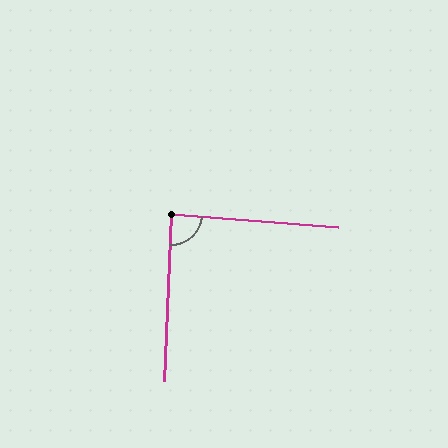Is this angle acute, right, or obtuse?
It is approximately a right angle.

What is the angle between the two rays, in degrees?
Approximately 88 degrees.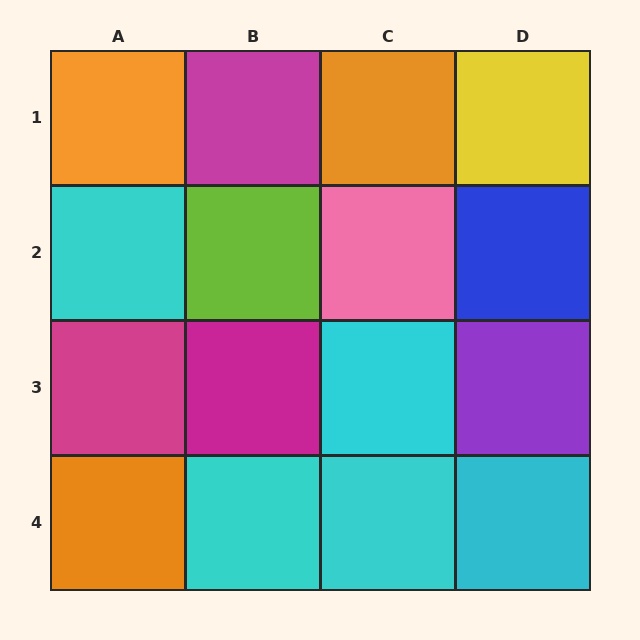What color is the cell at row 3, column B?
Magenta.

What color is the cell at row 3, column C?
Cyan.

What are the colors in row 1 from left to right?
Orange, magenta, orange, yellow.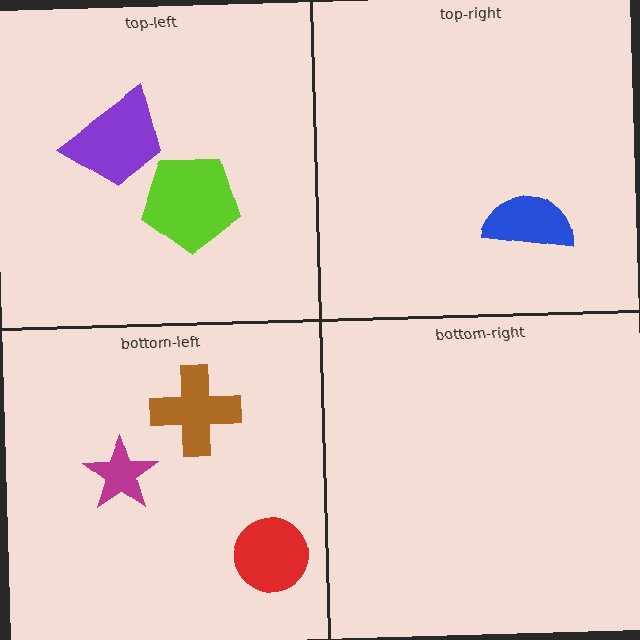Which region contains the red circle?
The bottom-left region.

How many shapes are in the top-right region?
1.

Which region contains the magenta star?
The bottom-left region.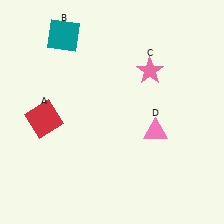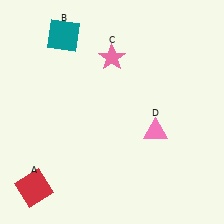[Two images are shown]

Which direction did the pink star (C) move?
The pink star (C) moved left.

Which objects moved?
The objects that moved are: the red square (A), the pink star (C).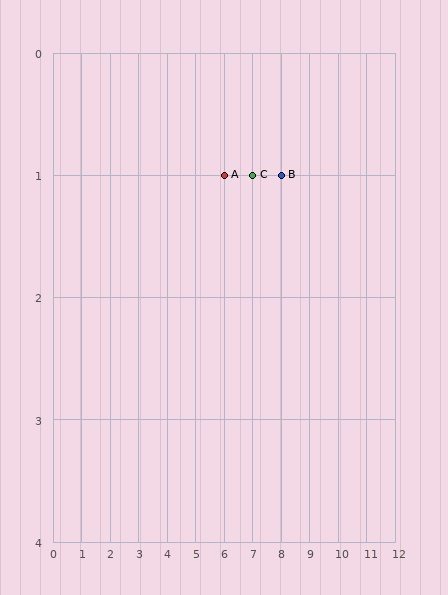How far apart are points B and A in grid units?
Points B and A are 2 columns apart.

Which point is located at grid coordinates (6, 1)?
Point A is at (6, 1).